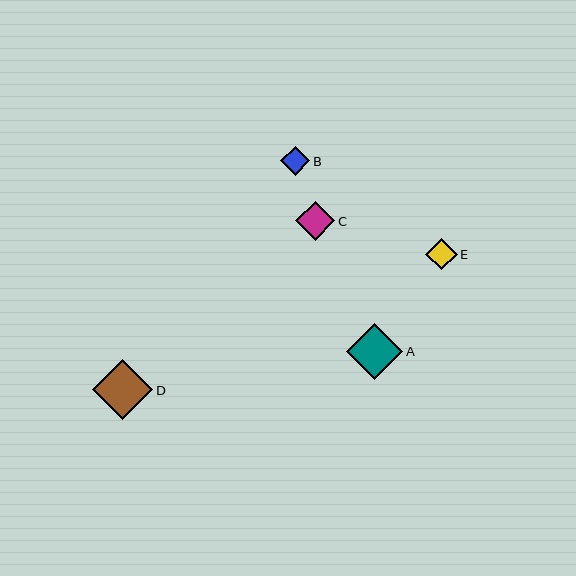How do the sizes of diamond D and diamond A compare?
Diamond D and diamond A are approximately the same size.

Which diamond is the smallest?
Diamond B is the smallest with a size of approximately 29 pixels.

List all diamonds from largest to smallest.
From largest to smallest: D, A, C, E, B.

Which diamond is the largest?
Diamond D is the largest with a size of approximately 60 pixels.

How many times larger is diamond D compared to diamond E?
Diamond D is approximately 1.9 times the size of diamond E.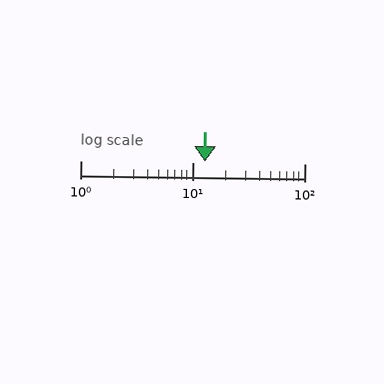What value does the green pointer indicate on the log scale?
The pointer indicates approximately 13.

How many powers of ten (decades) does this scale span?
The scale spans 2 decades, from 1 to 100.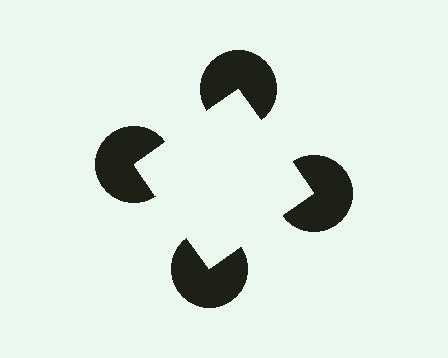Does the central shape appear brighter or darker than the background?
It typically appears slightly brighter than the background, even though no actual brightness change is drawn.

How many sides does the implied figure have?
4 sides.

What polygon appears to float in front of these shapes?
An illusory square — its edges are inferred from the aligned wedge cuts in the pac-man discs, not physically drawn.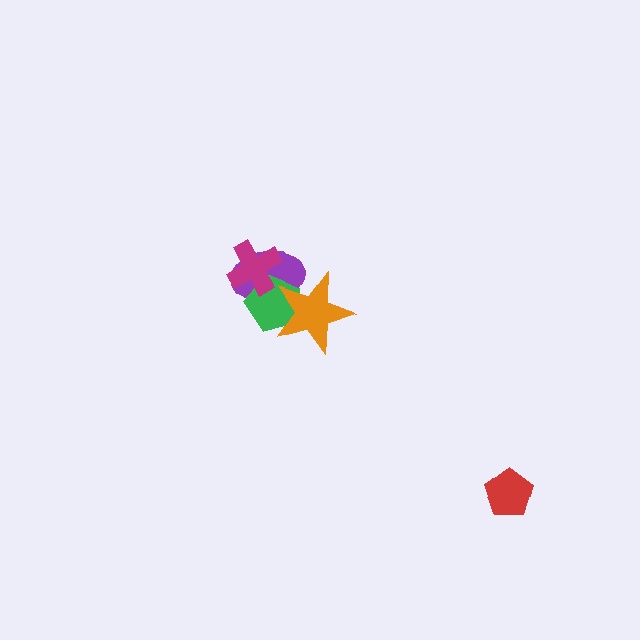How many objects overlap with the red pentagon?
0 objects overlap with the red pentagon.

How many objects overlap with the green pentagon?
3 objects overlap with the green pentagon.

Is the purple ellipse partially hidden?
Yes, it is partially covered by another shape.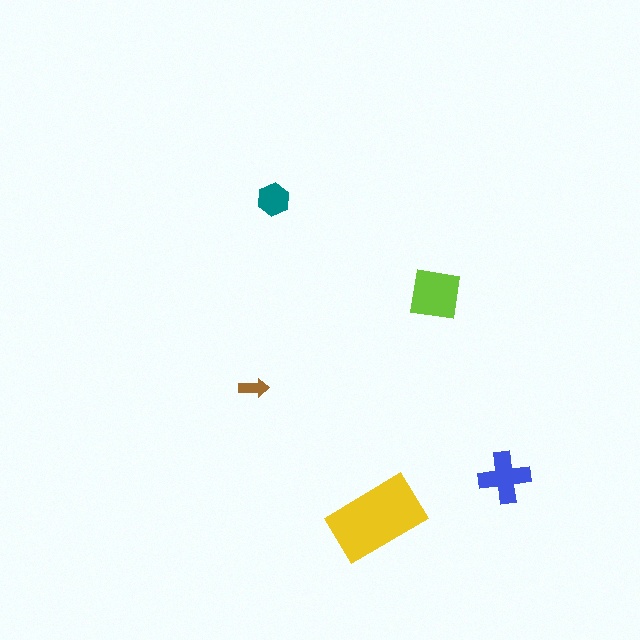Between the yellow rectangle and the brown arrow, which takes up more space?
The yellow rectangle.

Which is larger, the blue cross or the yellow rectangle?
The yellow rectangle.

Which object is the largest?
The yellow rectangle.